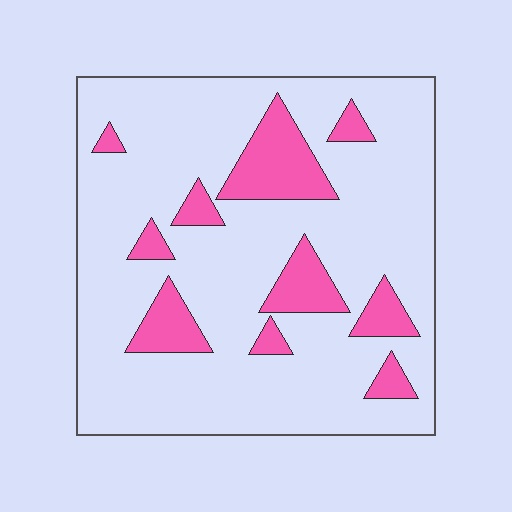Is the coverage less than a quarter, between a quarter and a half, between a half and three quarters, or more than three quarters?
Less than a quarter.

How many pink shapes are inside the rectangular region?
10.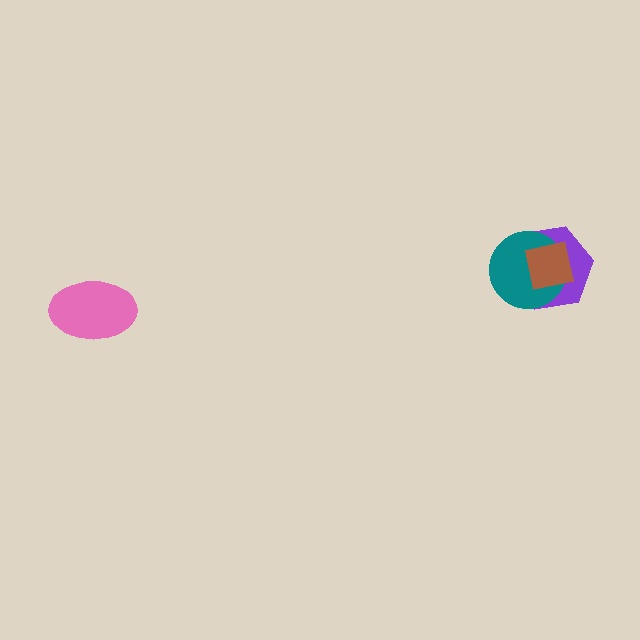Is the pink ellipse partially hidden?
No, no other shape covers it.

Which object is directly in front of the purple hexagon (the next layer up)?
The teal circle is directly in front of the purple hexagon.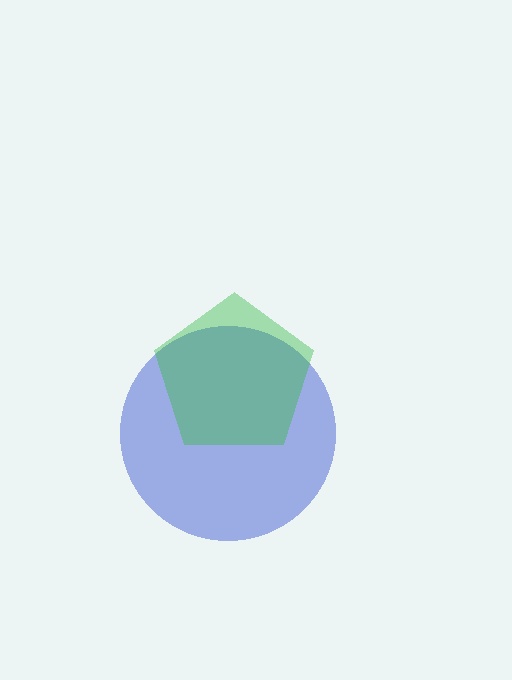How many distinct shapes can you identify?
There are 2 distinct shapes: a blue circle, a green pentagon.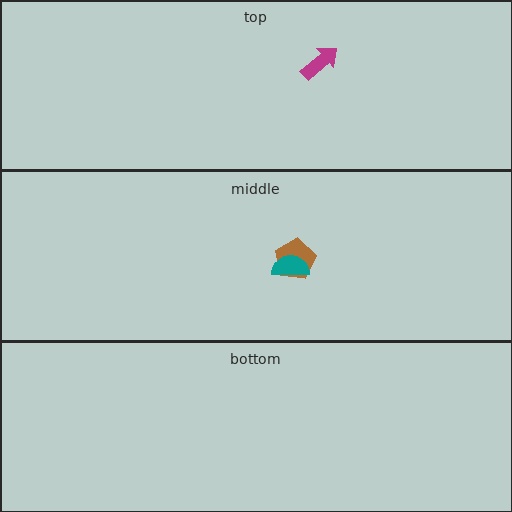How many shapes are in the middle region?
2.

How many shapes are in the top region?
1.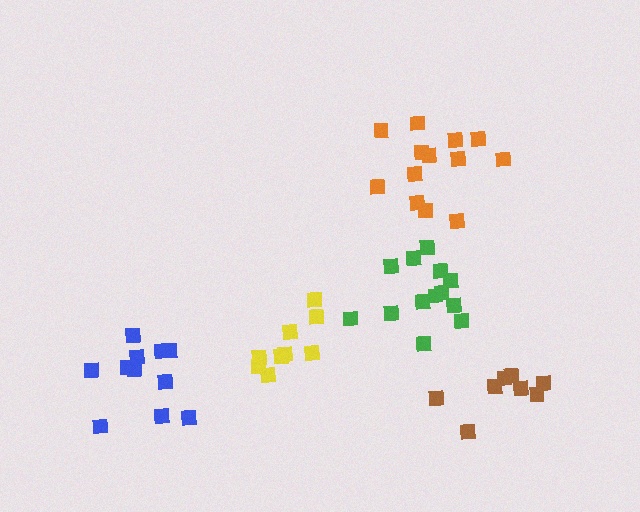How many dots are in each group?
Group 1: 9 dots, Group 2: 13 dots, Group 3: 13 dots, Group 4: 11 dots, Group 5: 8 dots (54 total).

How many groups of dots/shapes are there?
There are 5 groups.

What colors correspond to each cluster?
The clusters are colored: yellow, orange, green, blue, brown.